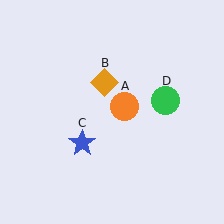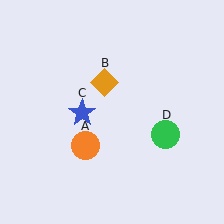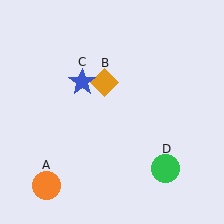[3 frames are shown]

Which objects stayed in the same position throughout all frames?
Orange diamond (object B) remained stationary.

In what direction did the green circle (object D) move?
The green circle (object D) moved down.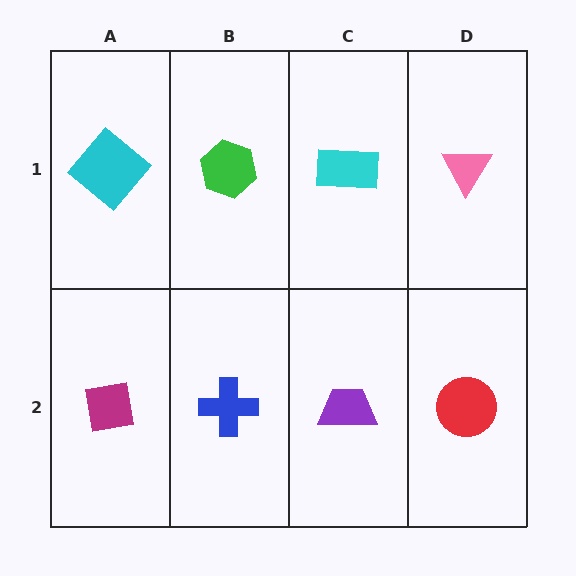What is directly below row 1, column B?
A blue cross.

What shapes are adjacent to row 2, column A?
A cyan diamond (row 1, column A), a blue cross (row 2, column B).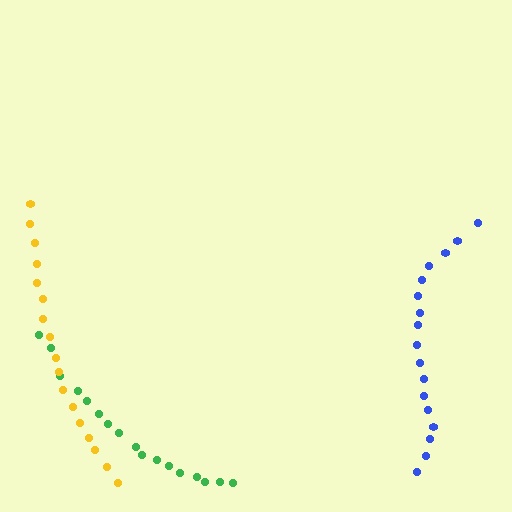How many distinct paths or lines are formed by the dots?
There are 3 distinct paths.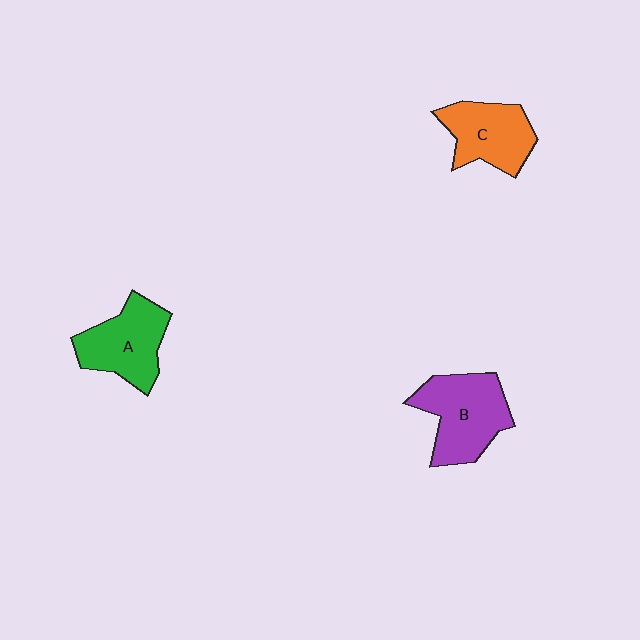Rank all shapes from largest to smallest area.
From largest to smallest: B (purple), A (green), C (orange).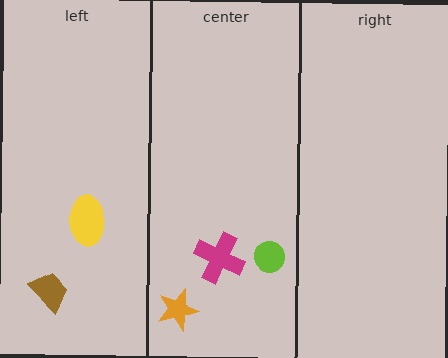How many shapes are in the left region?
2.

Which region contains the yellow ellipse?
The left region.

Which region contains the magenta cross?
The center region.